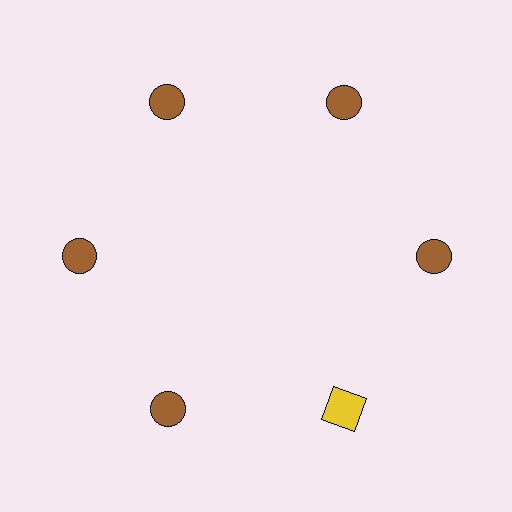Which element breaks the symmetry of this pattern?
The yellow square at roughly the 5 o'clock position breaks the symmetry. All other shapes are brown circles.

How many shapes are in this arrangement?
There are 6 shapes arranged in a ring pattern.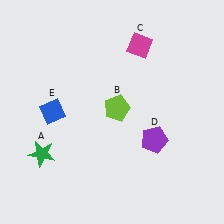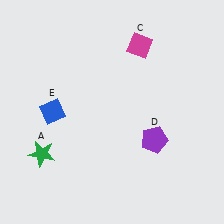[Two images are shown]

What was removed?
The lime pentagon (B) was removed in Image 2.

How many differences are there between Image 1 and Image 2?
There is 1 difference between the two images.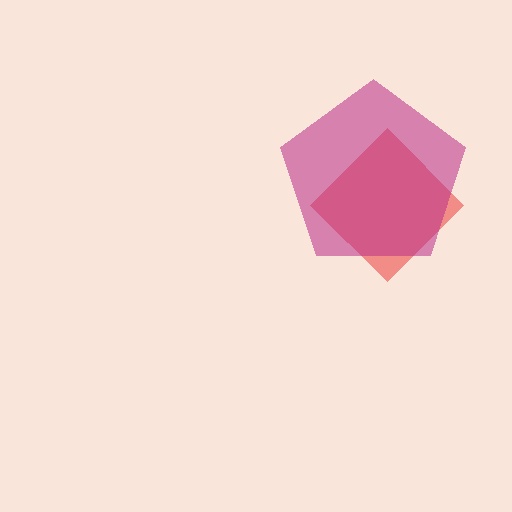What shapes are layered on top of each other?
The layered shapes are: a red diamond, a magenta pentagon.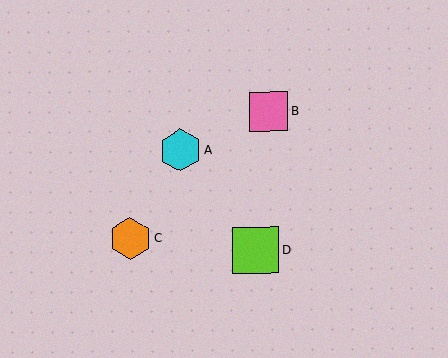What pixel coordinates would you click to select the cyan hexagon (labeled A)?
Click at (180, 150) to select the cyan hexagon A.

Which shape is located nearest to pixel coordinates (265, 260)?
The lime square (labeled D) at (255, 250) is nearest to that location.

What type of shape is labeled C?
Shape C is an orange hexagon.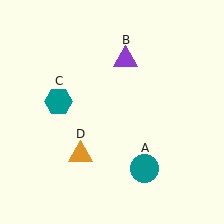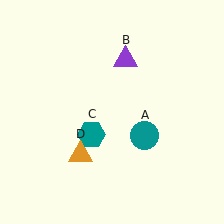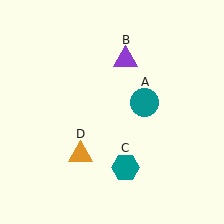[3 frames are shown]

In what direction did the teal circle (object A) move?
The teal circle (object A) moved up.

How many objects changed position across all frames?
2 objects changed position: teal circle (object A), teal hexagon (object C).